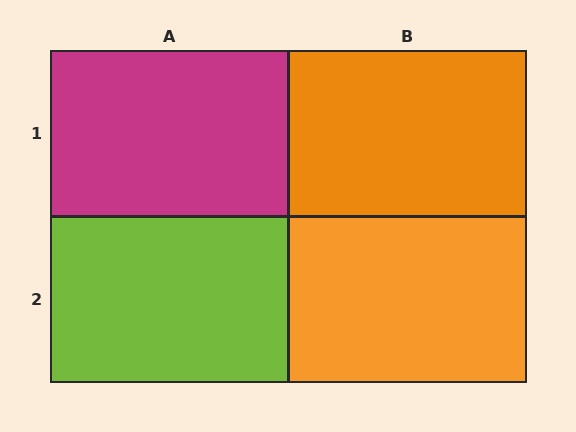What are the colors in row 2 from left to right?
Lime, orange.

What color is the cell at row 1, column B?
Orange.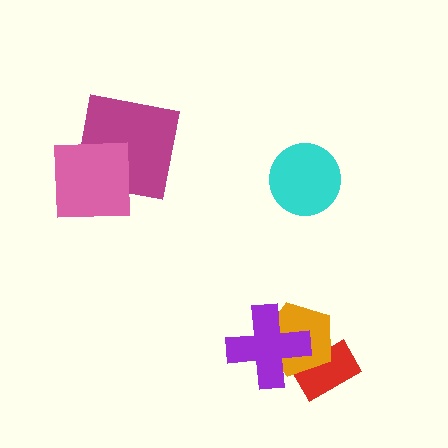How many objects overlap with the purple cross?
2 objects overlap with the purple cross.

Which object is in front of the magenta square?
The pink square is in front of the magenta square.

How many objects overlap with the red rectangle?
2 objects overlap with the red rectangle.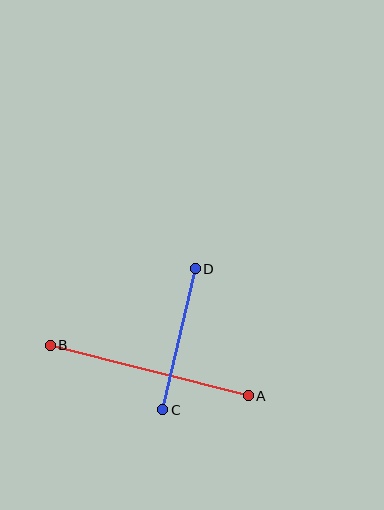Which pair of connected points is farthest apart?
Points A and B are farthest apart.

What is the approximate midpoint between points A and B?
The midpoint is at approximately (149, 371) pixels.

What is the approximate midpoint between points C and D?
The midpoint is at approximately (179, 339) pixels.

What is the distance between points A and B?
The distance is approximately 204 pixels.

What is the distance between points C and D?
The distance is approximately 145 pixels.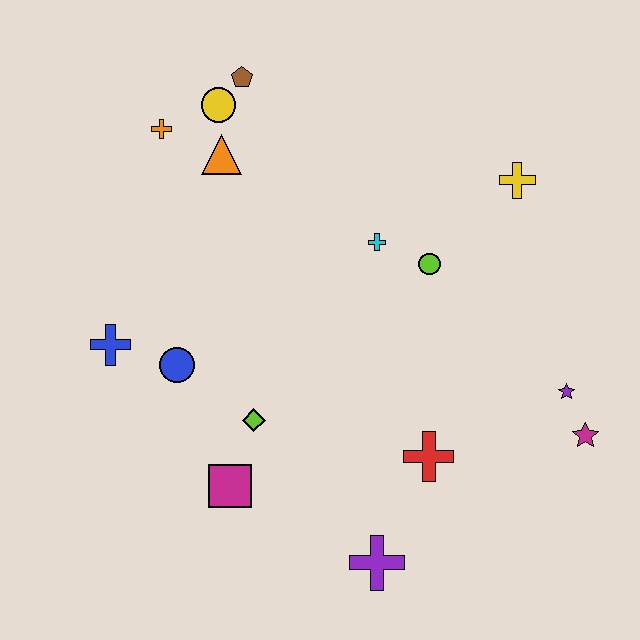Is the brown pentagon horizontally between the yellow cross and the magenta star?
No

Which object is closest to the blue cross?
The blue circle is closest to the blue cross.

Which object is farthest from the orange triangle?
The magenta star is farthest from the orange triangle.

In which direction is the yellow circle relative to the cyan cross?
The yellow circle is to the left of the cyan cross.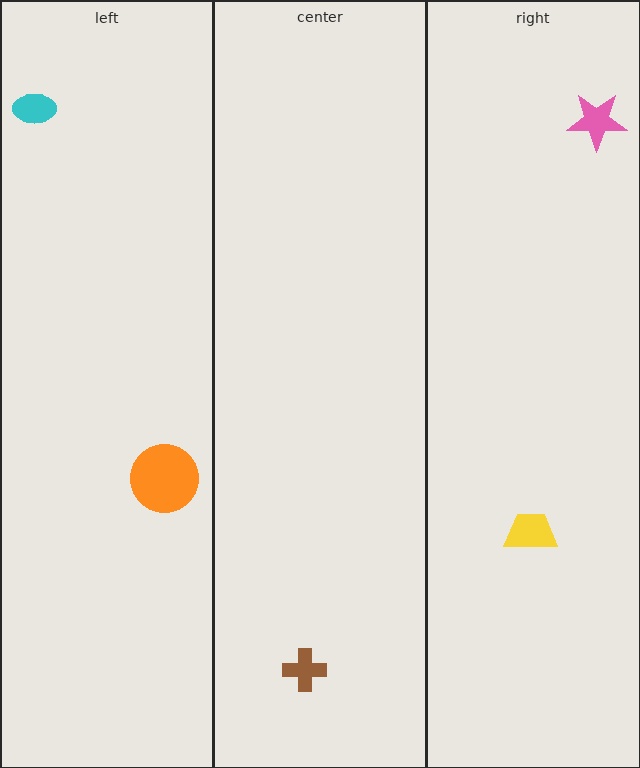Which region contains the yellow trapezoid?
The right region.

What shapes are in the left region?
The cyan ellipse, the orange circle.